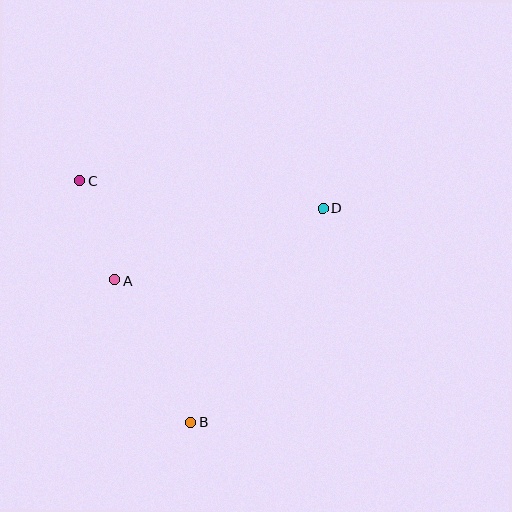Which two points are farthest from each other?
Points B and C are farthest from each other.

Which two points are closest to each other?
Points A and C are closest to each other.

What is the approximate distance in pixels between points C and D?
The distance between C and D is approximately 245 pixels.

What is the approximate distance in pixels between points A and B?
The distance between A and B is approximately 162 pixels.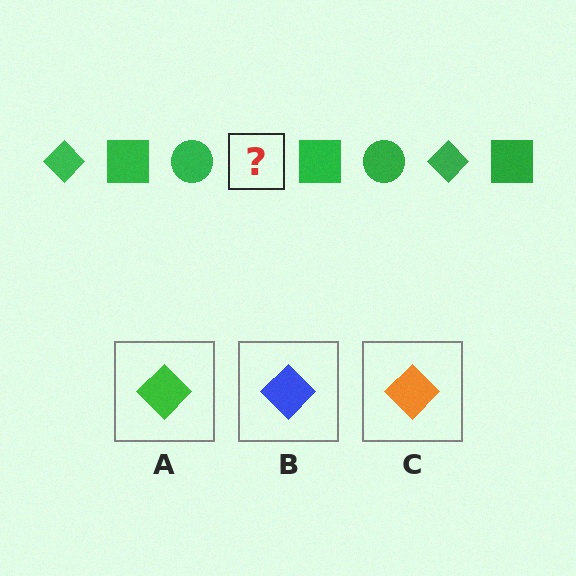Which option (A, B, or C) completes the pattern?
A.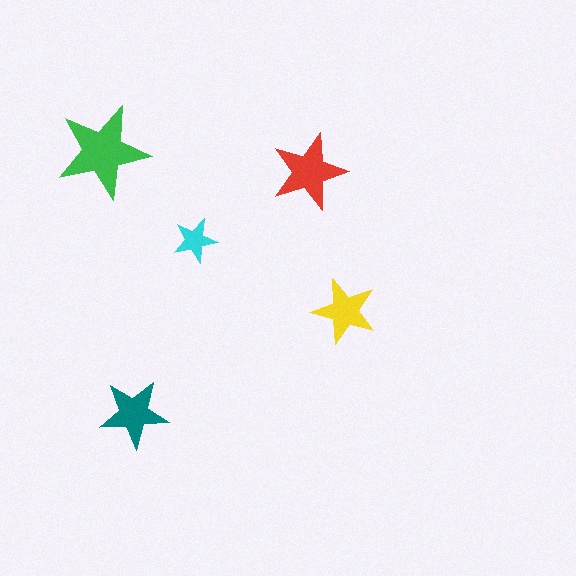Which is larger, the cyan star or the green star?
The green one.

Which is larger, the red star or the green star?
The green one.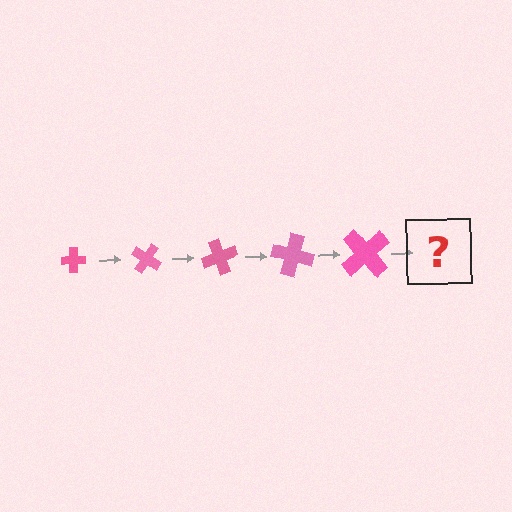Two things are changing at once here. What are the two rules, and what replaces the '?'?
The two rules are that the cross grows larger each step and it rotates 35 degrees each step. The '?' should be a cross, larger than the previous one and rotated 175 degrees from the start.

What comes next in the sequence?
The next element should be a cross, larger than the previous one and rotated 175 degrees from the start.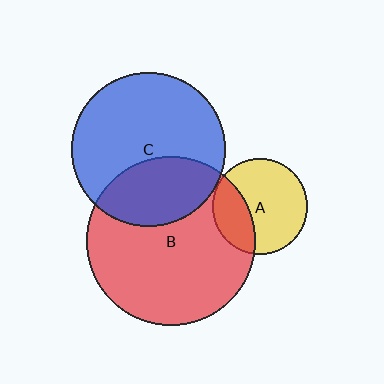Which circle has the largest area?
Circle B (red).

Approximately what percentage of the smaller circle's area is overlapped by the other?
Approximately 30%.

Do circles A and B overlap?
Yes.